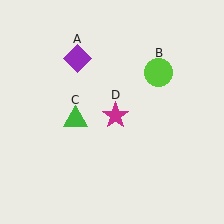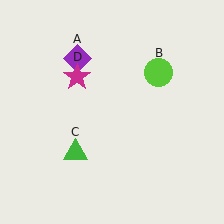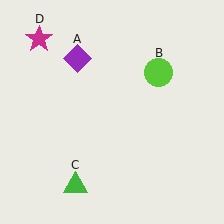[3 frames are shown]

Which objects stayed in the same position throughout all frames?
Purple diamond (object A) and lime circle (object B) remained stationary.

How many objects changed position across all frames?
2 objects changed position: green triangle (object C), magenta star (object D).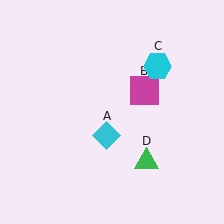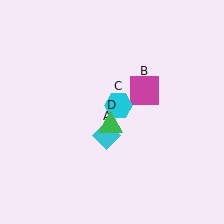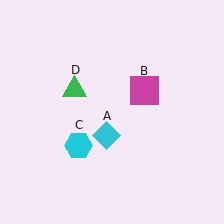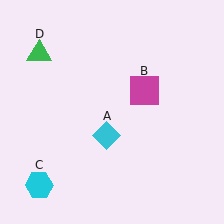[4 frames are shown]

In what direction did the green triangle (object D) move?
The green triangle (object D) moved up and to the left.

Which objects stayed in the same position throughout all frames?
Cyan diamond (object A) and magenta square (object B) remained stationary.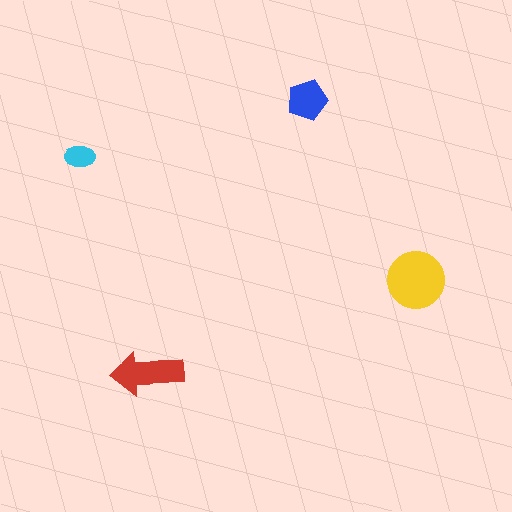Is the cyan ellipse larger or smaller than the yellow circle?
Smaller.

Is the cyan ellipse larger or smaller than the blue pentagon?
Smaller.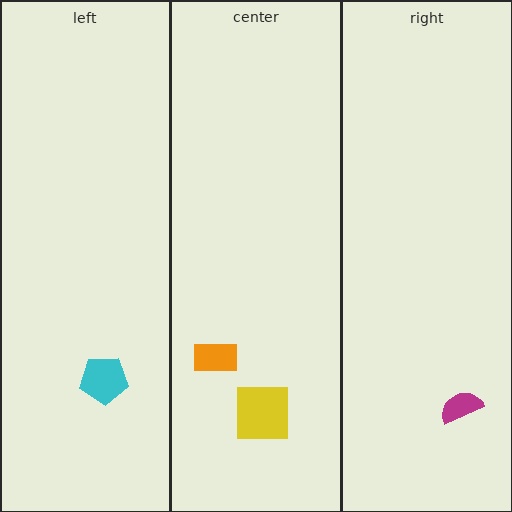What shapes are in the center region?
The orange rectangle, the yellow square.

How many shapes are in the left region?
1.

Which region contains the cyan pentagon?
The left region.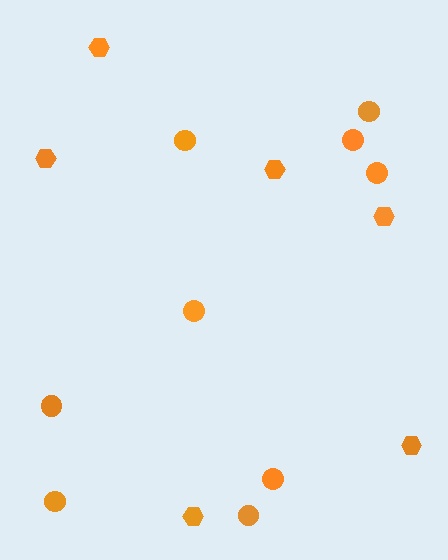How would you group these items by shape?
There are 2 groups: one group of hexagons (6) and one group of circles (9).